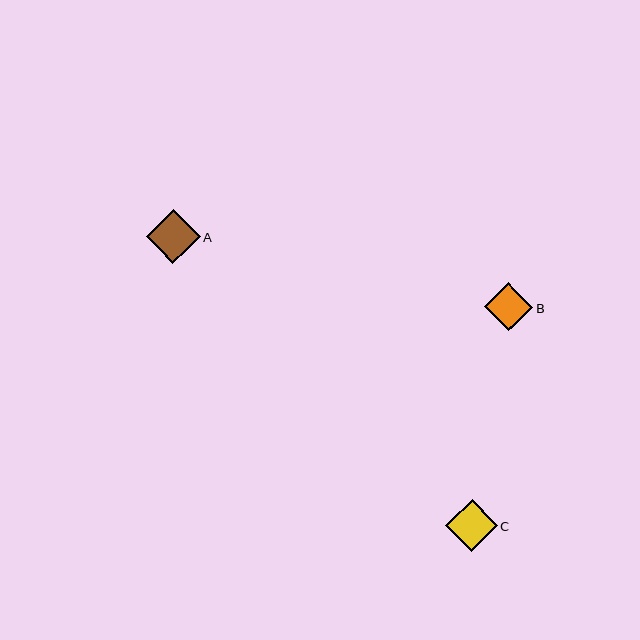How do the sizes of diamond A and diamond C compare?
Diamond A and diamond C are approximately the same size.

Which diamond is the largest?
Diamond A is the largest with a size of approximately 54 pixels.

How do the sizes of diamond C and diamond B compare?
Diamond C and diamond B are approximately the same size.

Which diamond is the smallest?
Diamond B is the smallest with a size of approximately 48 pixels.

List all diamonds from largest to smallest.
From largest to smallest: A, C, B.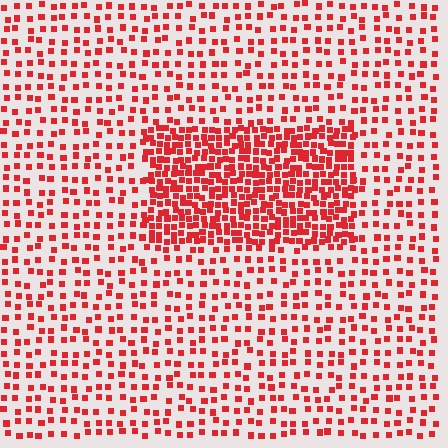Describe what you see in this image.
The image contains small red elements arranged at two different densities. A rectangle-shaped region is visible where the elements are more densely packed than the surrounding area.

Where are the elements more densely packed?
The elements are more densely packed inside the rectangle boundary.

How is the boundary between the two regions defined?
The boundary is defined by a change in element density (approximately 2.4x ratio). All elements are the same color, size, and shape.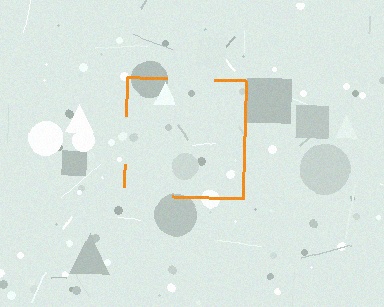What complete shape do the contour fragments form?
The contour fragments form a square.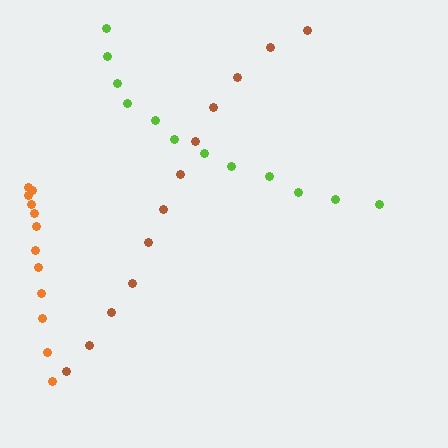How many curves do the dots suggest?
There are 3 distinct paths.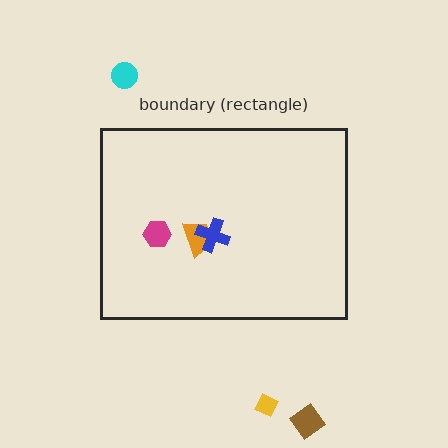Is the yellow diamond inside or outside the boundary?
Outside.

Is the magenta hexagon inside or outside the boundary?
Inside.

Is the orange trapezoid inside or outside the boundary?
Inside.